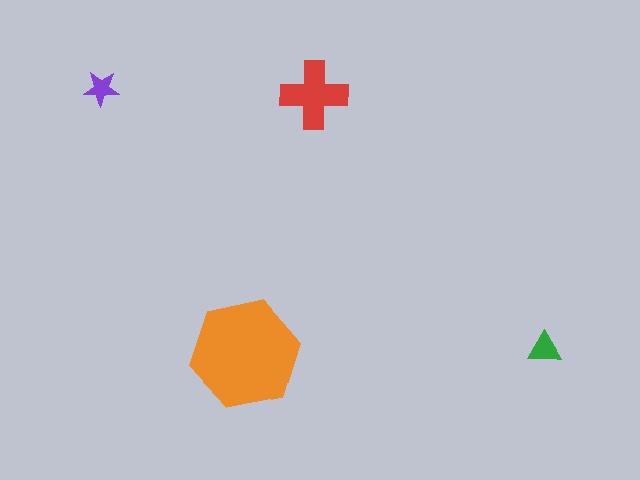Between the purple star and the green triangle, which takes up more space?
The green triangle.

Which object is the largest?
The orange hexagon.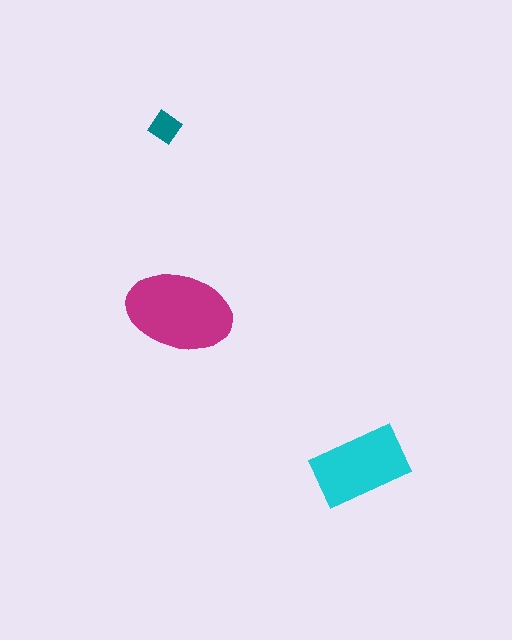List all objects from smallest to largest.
The teal diamond, the cyan rectangle, the magenta ellipse.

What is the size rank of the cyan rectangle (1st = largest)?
2nd.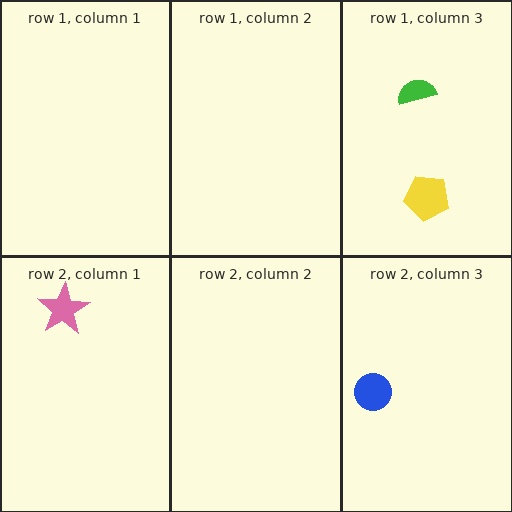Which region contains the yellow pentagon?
The row 1, column 3 region.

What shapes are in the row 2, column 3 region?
The blue circle.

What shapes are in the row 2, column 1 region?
The pink star.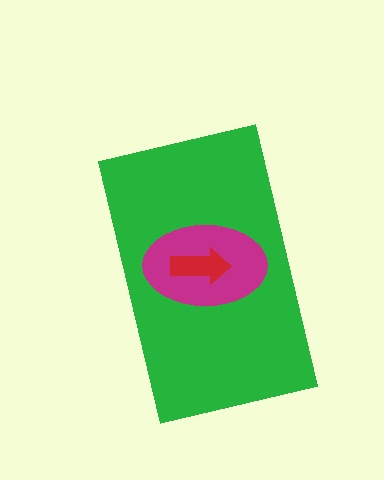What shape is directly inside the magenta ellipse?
The red arrow.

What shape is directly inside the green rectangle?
The magenta ellipse.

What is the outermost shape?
The green rectangle.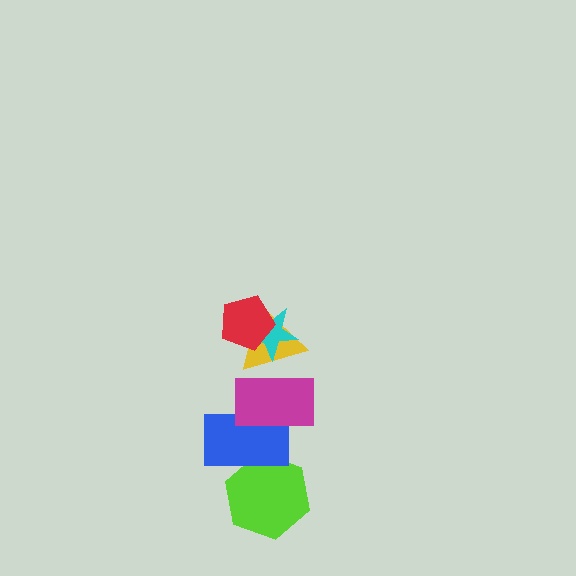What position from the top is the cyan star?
The cyan star is 2nd from the top.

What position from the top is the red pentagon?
The red pentagon is 1st from the top.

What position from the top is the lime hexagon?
The lime hexagon is 6th from the top.